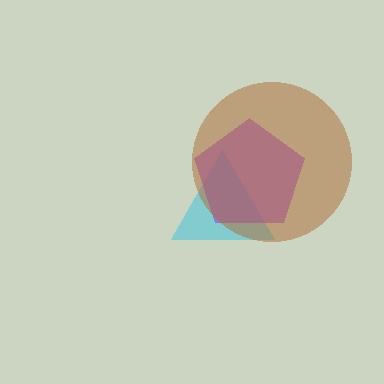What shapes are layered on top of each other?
The layered shapes are: a cyan triangle, a purple pentagon, a brown circle.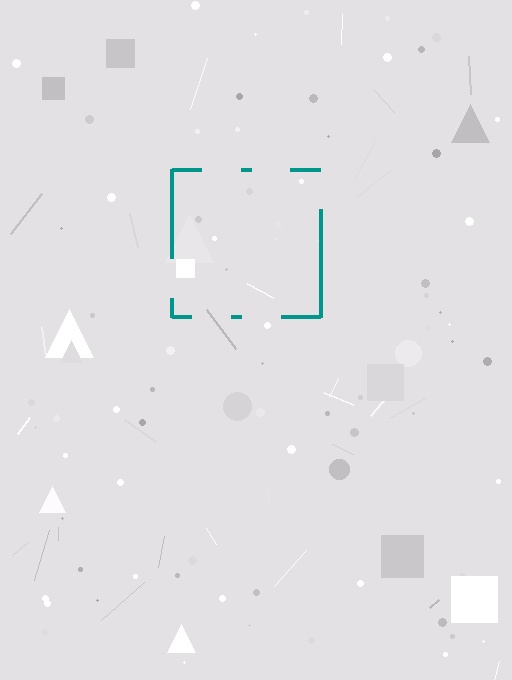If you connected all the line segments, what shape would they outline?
They would outline a square.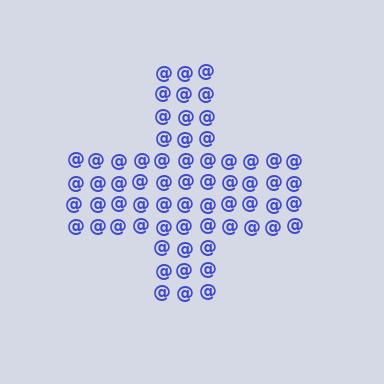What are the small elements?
The small elements are at signs.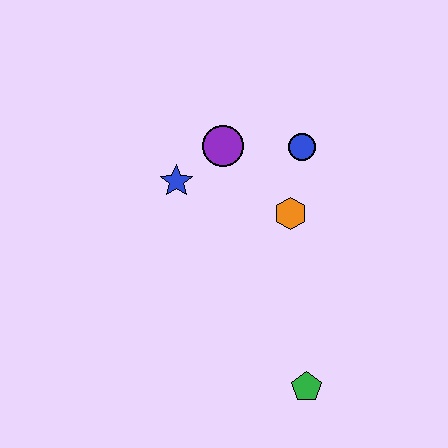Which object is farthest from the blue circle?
The green pentagon is farthest from the blue circle.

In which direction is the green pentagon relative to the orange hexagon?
The green pentagon is below the orange hexagon.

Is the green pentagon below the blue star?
Yes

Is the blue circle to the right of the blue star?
Yes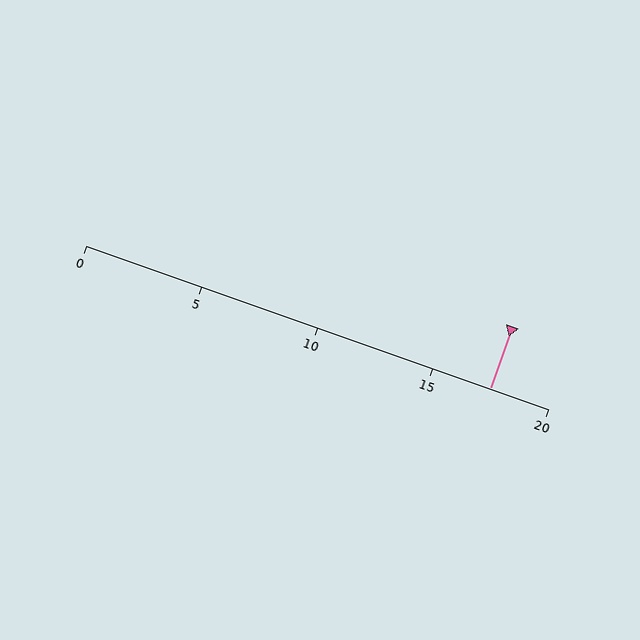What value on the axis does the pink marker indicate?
The marker indicates approximately 17.5.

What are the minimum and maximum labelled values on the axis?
The axis runs from 0 to 20.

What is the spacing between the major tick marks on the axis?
The major ticks are spaced 5 apart.